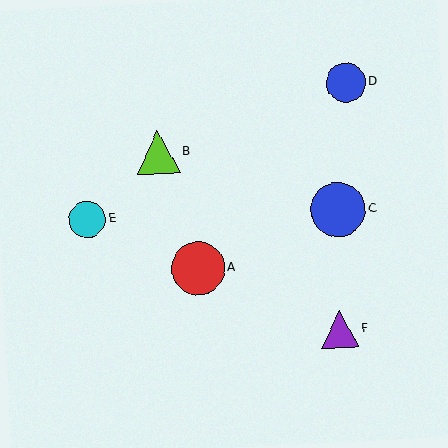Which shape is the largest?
The blue circle (labeled C) is the largest.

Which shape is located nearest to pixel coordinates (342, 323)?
The purple triangle (labeled F) at (340, 329) is nearest to that location.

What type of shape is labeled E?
Shape E is a cyan circle.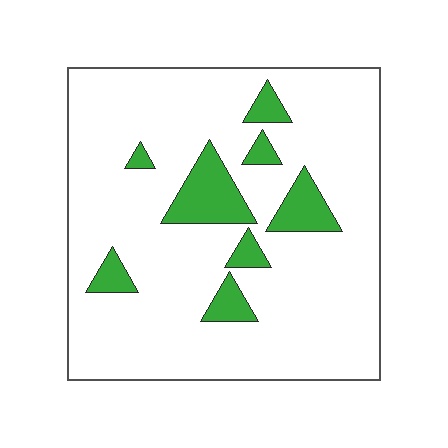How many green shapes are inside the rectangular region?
8.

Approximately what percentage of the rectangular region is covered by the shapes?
Approximately 15%.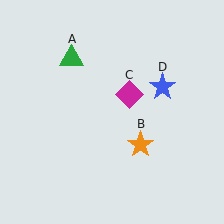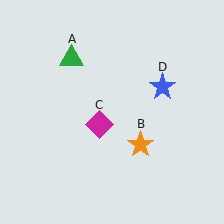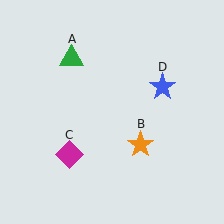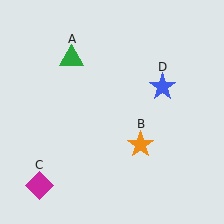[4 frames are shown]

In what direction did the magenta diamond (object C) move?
The magenta diamond (object C) moved down and to the left.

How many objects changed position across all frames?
1 object changed position: magenta diamond (object C).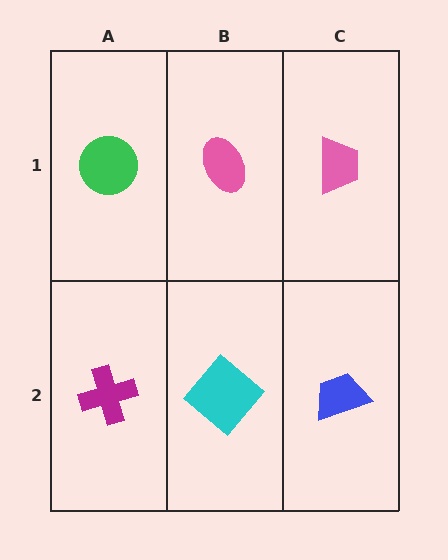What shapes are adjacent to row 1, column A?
A magenta cross (row 2, column A), a pink ellipse (row 1, column B).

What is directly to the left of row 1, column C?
A pink ellipse.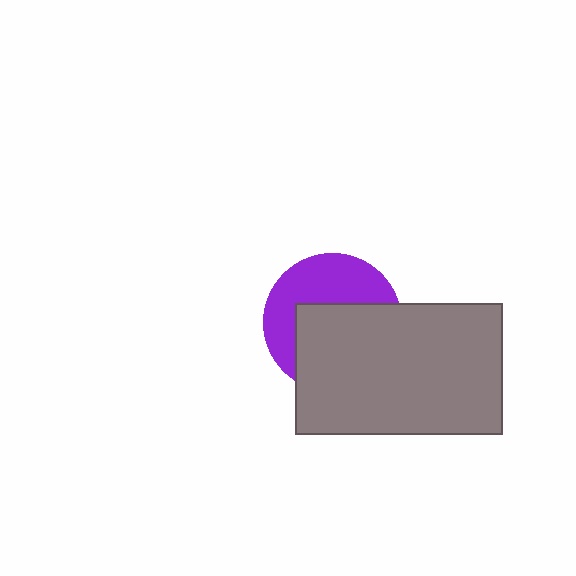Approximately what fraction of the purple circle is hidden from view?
Roughly 54% of the purple circle is hidden behind the gray rectangle.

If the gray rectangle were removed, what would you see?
You would see the complete purple circle.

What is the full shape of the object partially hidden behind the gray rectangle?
The partially hidden object is a purple circle.